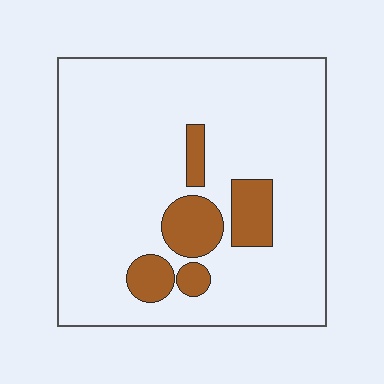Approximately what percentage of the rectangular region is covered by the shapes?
Approximately 15%.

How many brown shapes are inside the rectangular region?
5.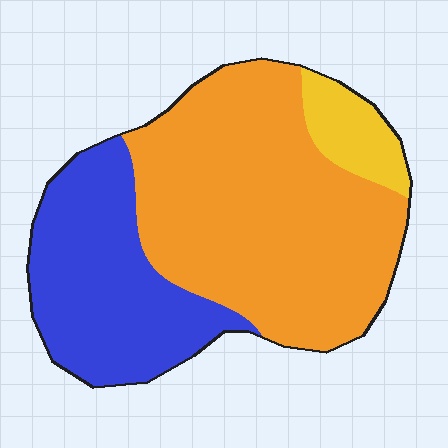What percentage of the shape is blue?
Blue takes up about one third (1/3) of the shape.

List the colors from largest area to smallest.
From largest to smallest: orange, blue, yellow.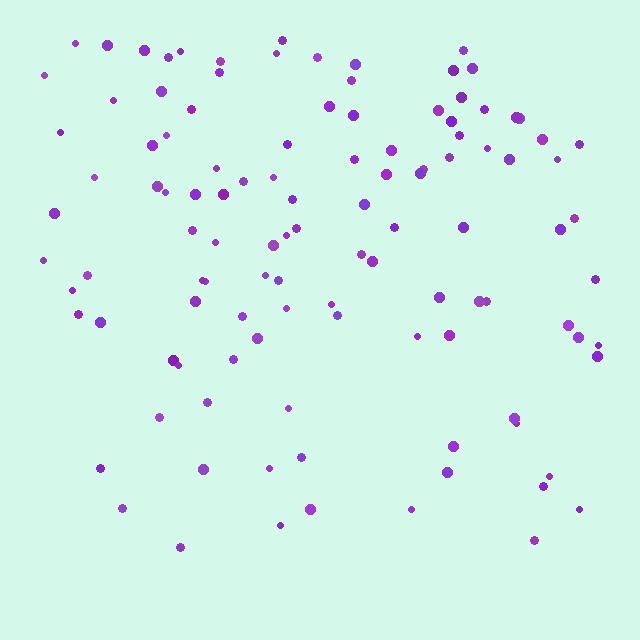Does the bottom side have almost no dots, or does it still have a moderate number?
Still a moderate number, just noticeably fewer than the top.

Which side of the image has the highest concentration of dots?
The top.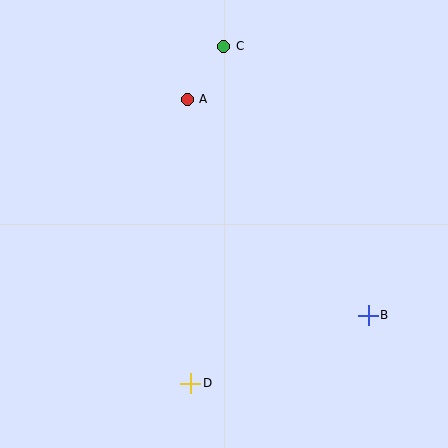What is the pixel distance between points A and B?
The distance between A and B is 282 pixels.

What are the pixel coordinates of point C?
Point C is at (224, 46).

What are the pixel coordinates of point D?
Point D is at (191, 383).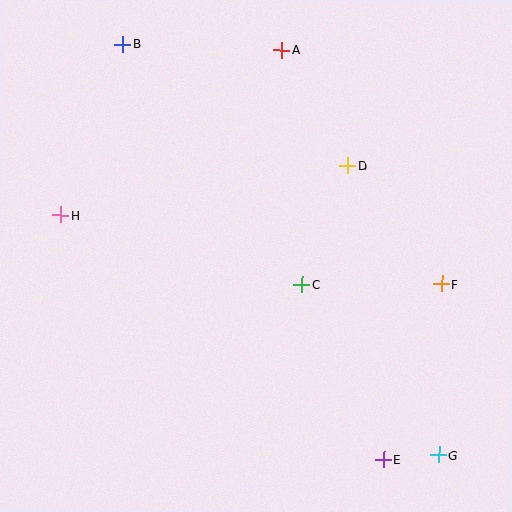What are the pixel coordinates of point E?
Point E is at (383, 460).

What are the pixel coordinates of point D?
Point D is at (348, 166).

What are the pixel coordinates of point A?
Point A is at (282, 50).